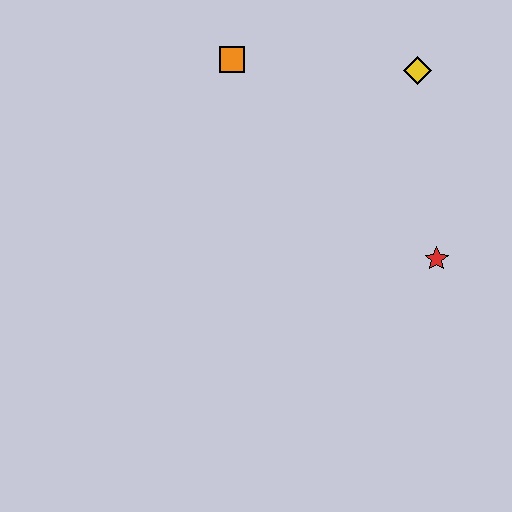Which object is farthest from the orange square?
The red star is farthest from the orange square.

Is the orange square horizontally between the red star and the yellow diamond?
No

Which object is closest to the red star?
The yellow diamond is closest to the red star.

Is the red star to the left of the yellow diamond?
No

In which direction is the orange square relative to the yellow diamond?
The orange square is to the left of the yellow diamond.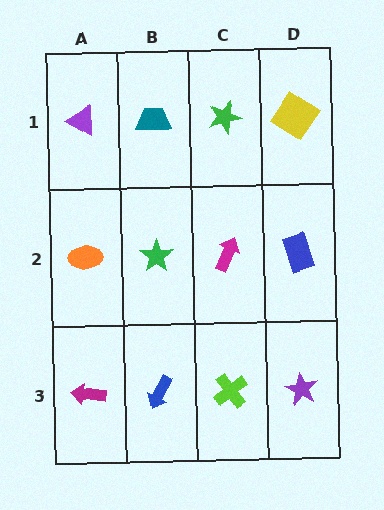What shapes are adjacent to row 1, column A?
An orange ellipse (row 2, column A), a teal trapezoid (row 1, column B).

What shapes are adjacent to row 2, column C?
A green star (row 1, column C), a lime cross (row 3, column C), a green star (row 2, column B), a blue rectangle (row 2, column D).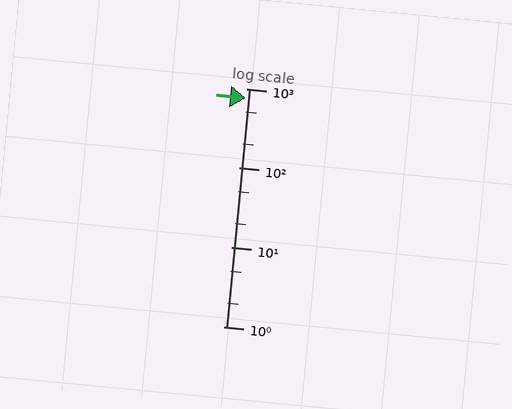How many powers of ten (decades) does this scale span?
The scale spans 3 decades, from 1 to 1000.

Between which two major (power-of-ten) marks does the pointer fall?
The pointer is between 100 and 1000.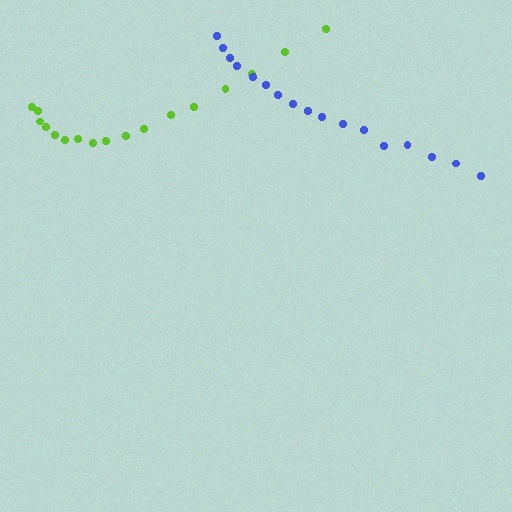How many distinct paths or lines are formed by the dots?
There are 2 distinct paths.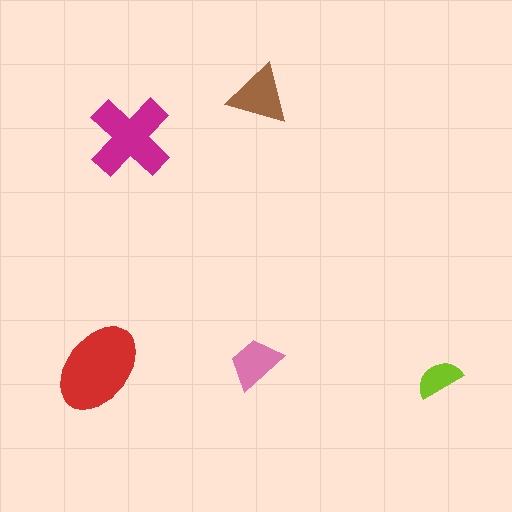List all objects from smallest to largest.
The lime semicircle, the pink trapezoid, the brown triangle, the magenta cross, the red ellipse.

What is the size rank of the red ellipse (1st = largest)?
1st.